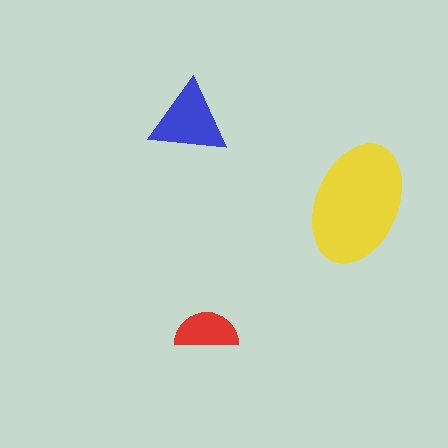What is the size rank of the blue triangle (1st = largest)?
2nd.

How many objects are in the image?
There are 3 objects in the image.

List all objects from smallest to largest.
The red semicircle, the blue triangle, the yellow ellipse.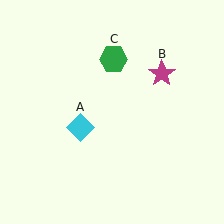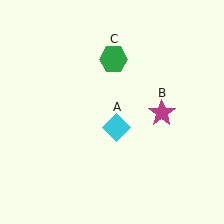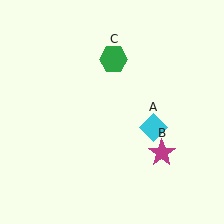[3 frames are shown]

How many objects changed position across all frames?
2 objects changed position: cyan diamond (object A), magenta star (object B).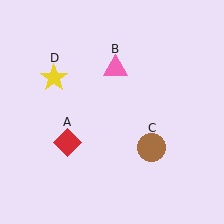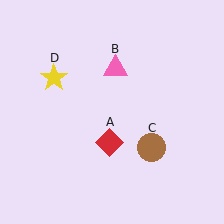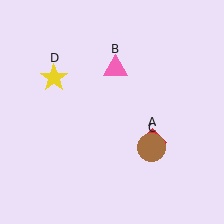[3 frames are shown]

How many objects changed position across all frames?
1 object changed position: red diamond (object A).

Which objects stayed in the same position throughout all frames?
Pink triangle (object B) and brown circle (object C) and yellow star (object D) remained stationary.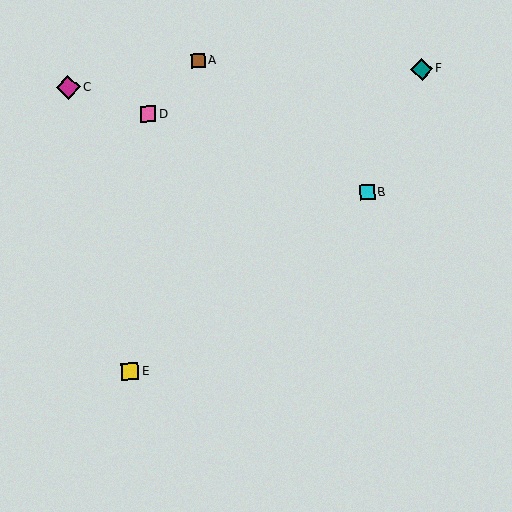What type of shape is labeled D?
Shape D is a pink square.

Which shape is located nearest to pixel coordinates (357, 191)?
The cyan square (labeled B) at (367, 192) is nearest to that location.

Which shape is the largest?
The magenta diamond (labeled C) is the largest.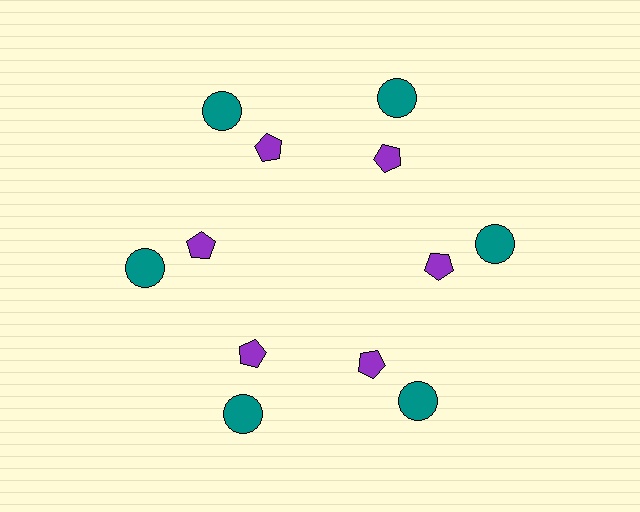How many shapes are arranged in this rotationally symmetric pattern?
There are 12 shapes, arranged in 6 groups of 2.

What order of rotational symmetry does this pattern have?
This pattern has 6-fold rotational symmetry.